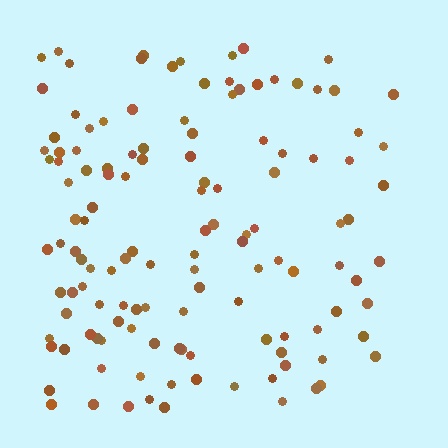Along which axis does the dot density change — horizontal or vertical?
Horizontal.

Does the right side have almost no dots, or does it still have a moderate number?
Still a moderate number, just noticeably fewer than the left.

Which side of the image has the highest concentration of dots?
The left.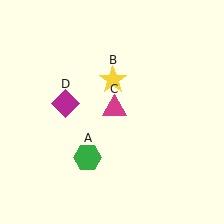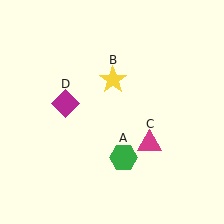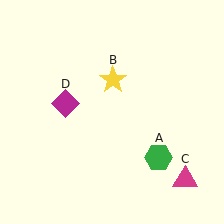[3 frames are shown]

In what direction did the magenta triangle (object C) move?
The magenta triangle (object C) moved down and to the right.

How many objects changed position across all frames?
2 objects changed position: green hexagon (object A), magenta triangle (object C).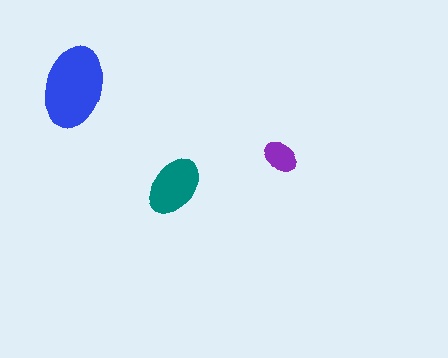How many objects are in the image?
There are 3 objects in the image.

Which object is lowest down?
The teal ellipse is bottommost.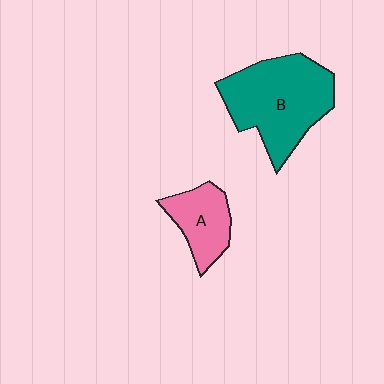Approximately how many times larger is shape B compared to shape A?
Approximately 2.1 times.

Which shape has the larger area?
Shape B (teal).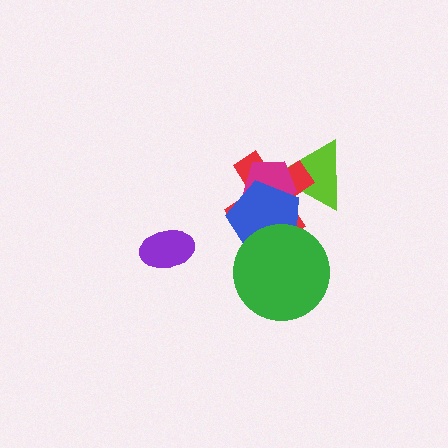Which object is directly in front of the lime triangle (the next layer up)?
The red cross is directly in front of the lime triangle.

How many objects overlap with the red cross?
4 objects overlap with the red cross.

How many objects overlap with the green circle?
2 objects overlap with the green circle.